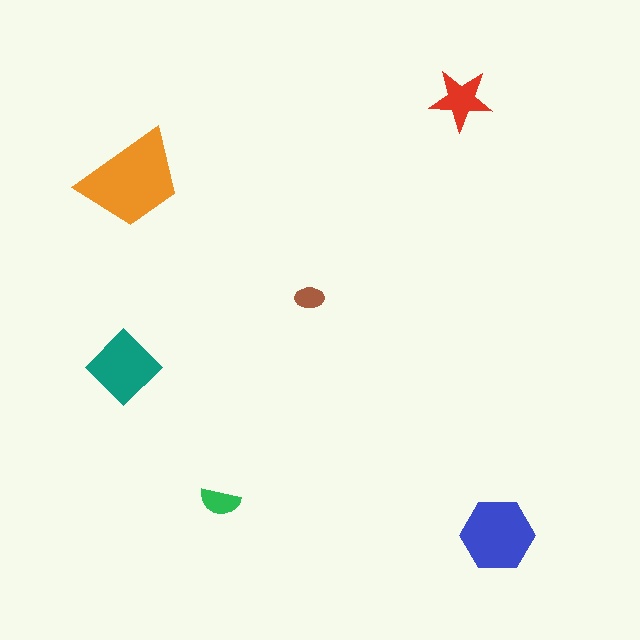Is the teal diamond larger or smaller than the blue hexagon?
Smaller.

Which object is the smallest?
The brown ellipse.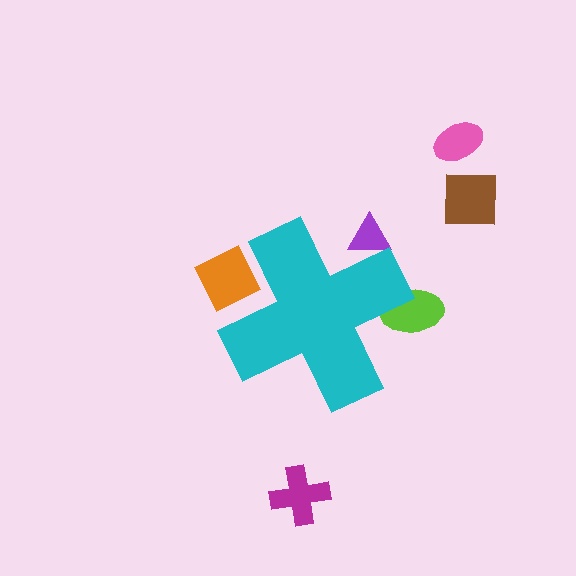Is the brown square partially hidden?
No, the brown square is fully visible.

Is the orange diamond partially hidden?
Yes, the orange diamond is partially hidden behind the cyan cross.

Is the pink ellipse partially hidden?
No, the pink ellipse is fully visible.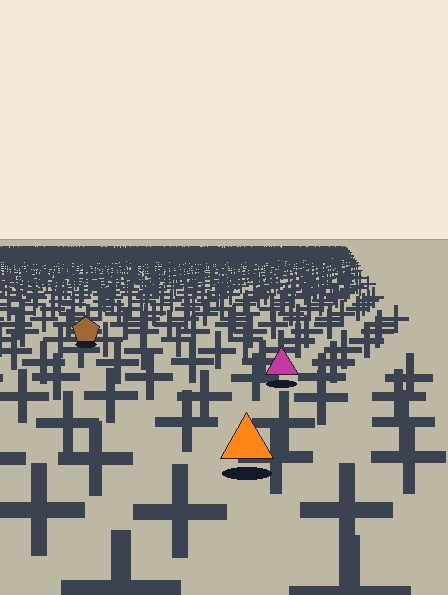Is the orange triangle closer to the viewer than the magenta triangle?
Yes. The orange triangle is closer — you can tell from the texture gradient: the ground texture is coarser near it.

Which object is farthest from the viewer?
The brown pentagon is farthest from the viewer. It appears smaller and the ground texture around it is denser.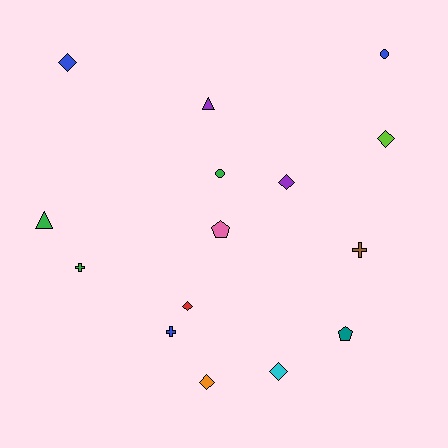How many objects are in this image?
There are 15 objects.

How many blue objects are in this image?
There are 3 blue objects.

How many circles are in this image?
There are 2 circles.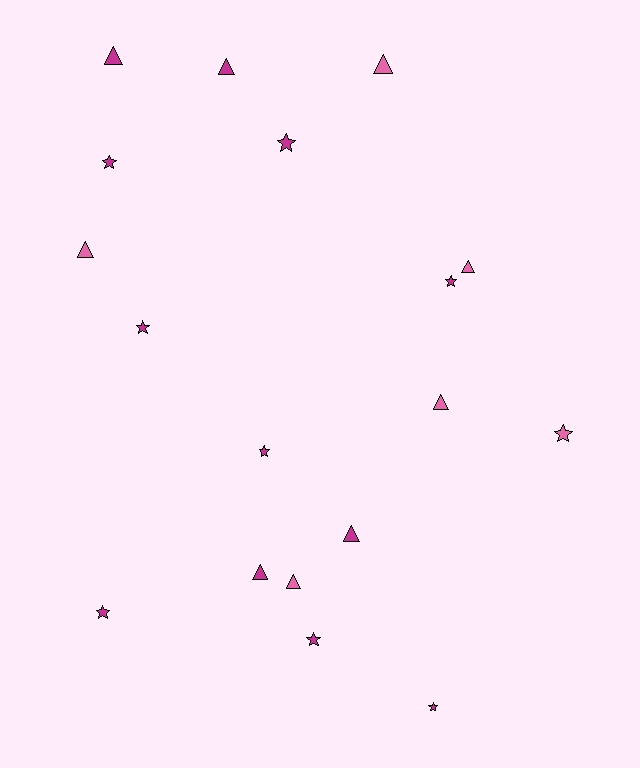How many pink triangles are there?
There are 5 pink triangles.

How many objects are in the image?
There are 18 objects.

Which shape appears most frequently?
Star, with 9 objects.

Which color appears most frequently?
Magenta, with 12 objects.